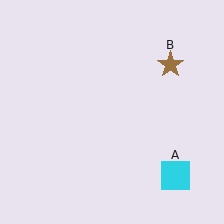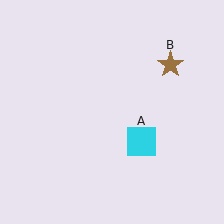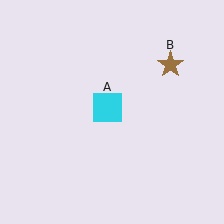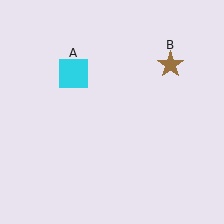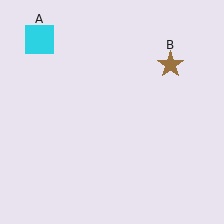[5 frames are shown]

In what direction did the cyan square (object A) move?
The cyan square (object A) moved up and to the left.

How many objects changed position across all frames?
1 object changed position: cyan square (object A).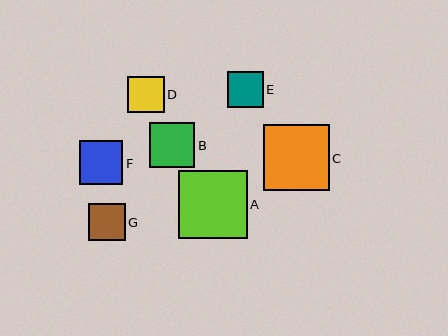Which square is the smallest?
Square E is the smallest with a size of approximately 36 pixels.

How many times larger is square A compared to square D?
Square A is approximately 1.9 times the size of square D.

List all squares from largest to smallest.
From largest to smallest: A, C, B, F, G, D, E.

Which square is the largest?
Square A is the largest with a size of approximately 68 pixels.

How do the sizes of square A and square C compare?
Square A and square C are approximately the same size.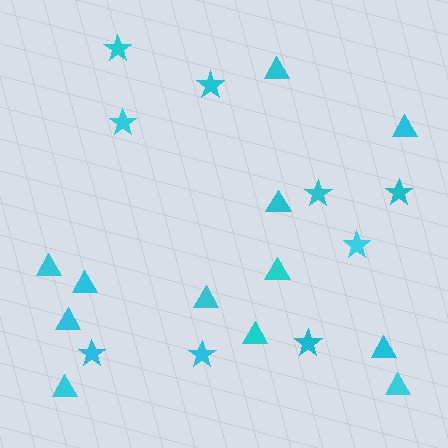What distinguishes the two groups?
There are 2 groups: one group of stars (9) and one group of triangles (12).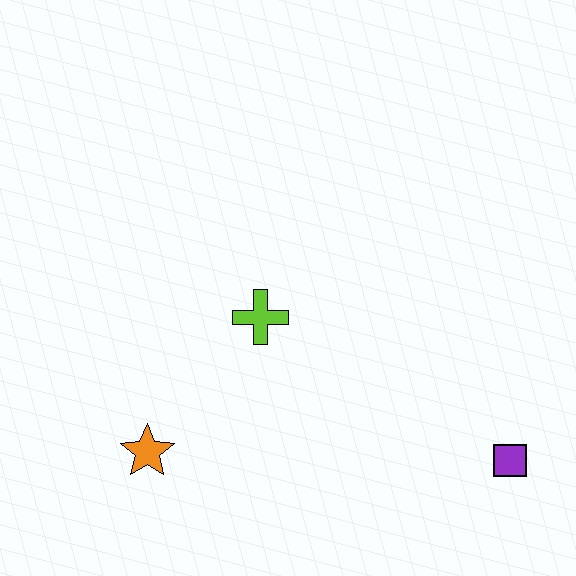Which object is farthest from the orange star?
The purple square is farthest from the orange star.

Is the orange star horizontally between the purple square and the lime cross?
No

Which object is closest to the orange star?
The lime cross is closest to the orange star.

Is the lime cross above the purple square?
Yes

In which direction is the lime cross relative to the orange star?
The lime cross is above the orange star.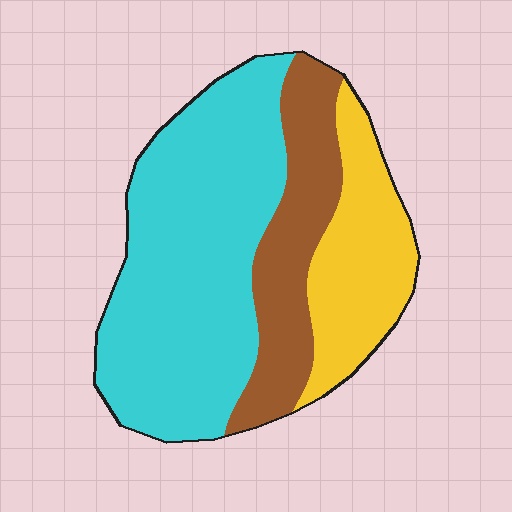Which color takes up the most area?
Cyan, at roughly 55%.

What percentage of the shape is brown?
Brown covers around 25% of the shape.